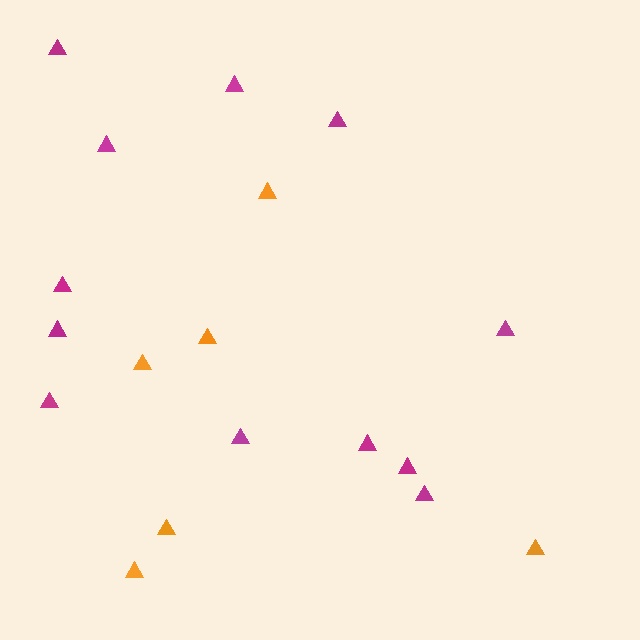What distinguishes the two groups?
There are 2 groups: one group of magenta triangles (12) and one group of orange triangles (6).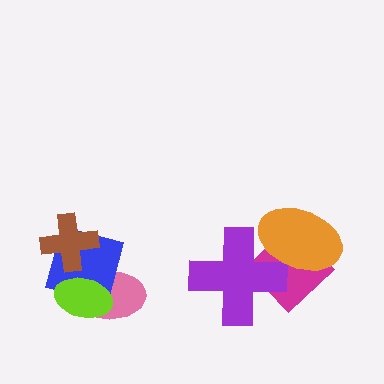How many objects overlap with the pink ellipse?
2 objects overlap with the pink ellipse.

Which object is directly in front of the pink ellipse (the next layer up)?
The blue diamond is directly in front of the pink ellipse.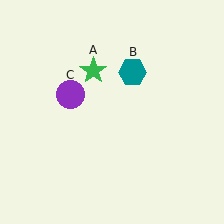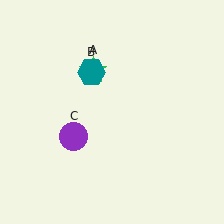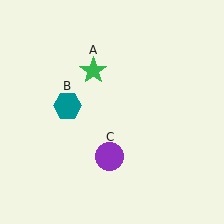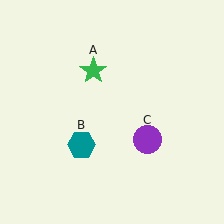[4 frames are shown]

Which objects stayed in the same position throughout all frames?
Green star (object A) remained stationary.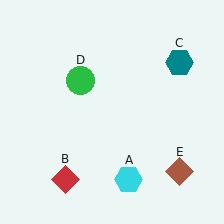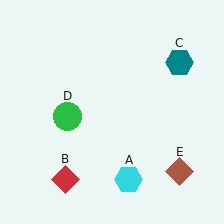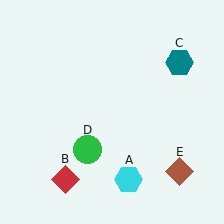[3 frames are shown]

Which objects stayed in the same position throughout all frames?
Cyan hexagon (object A) and red diamond (object B) and teal hexagon (object C) and brown diamond (object E) remained stationary.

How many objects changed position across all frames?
1 object changed position: green circle (object D).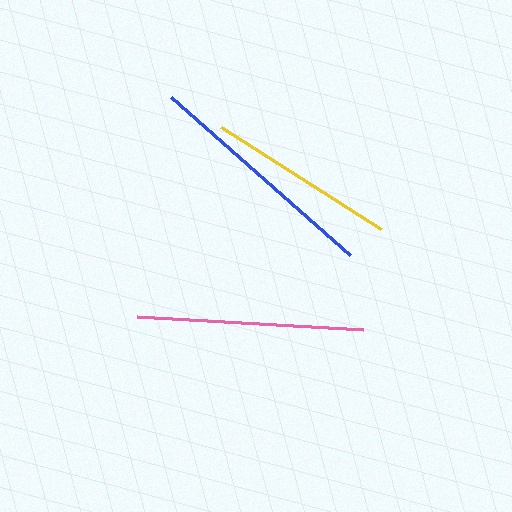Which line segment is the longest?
The blue line is the longest at approximately 239 pixels.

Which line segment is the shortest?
The yellow line is the shortest at approximately 190 pixels.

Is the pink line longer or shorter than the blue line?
The blue line is longer than the pink line.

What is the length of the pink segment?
The pink segment is approximately 227 pixels long.